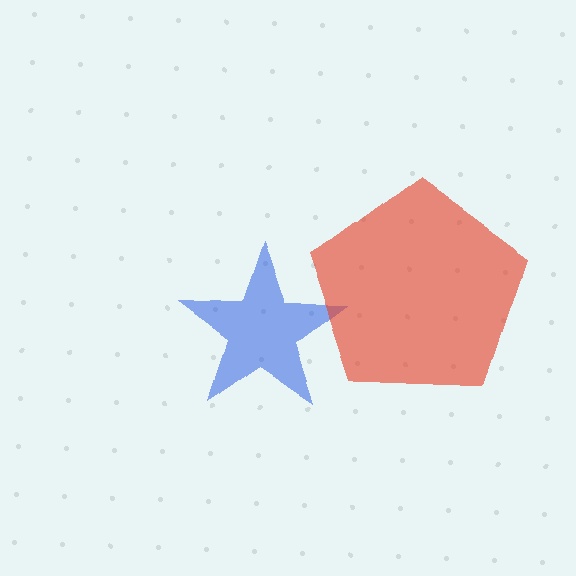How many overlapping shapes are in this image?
There are 2 overlapping shapes in the image.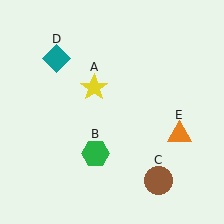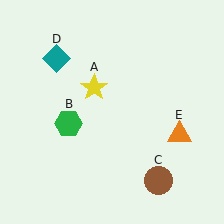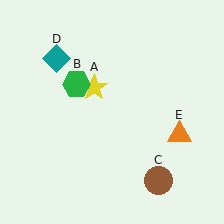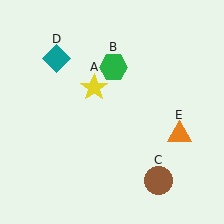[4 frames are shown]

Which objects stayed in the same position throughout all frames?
Yellow star (object A) and brown circle (object C) and teal diamond (object D) and orange triangle (object E) remained stationary.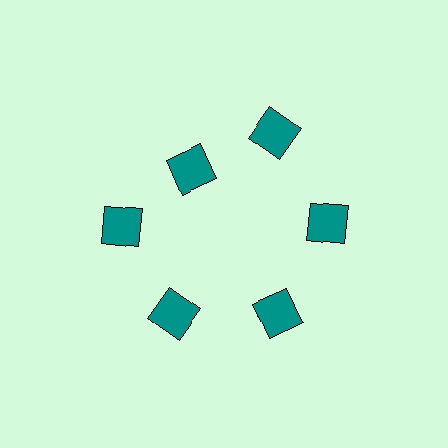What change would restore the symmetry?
The symmetry would be restored by moving it outward, back onto the ring so that all 6 squares sit at equal angles and equal distance from the center.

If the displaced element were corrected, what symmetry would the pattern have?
It would have 6-fold rotational symmetry — the pattern would map onto itself every 60 degrees.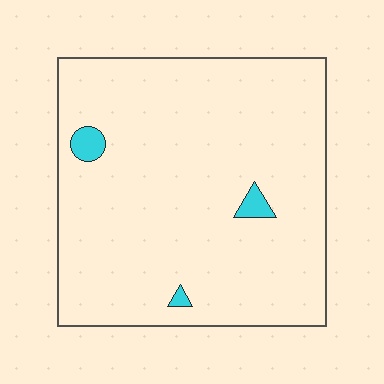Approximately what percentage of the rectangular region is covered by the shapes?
Approximately 5%.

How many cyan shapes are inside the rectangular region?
3.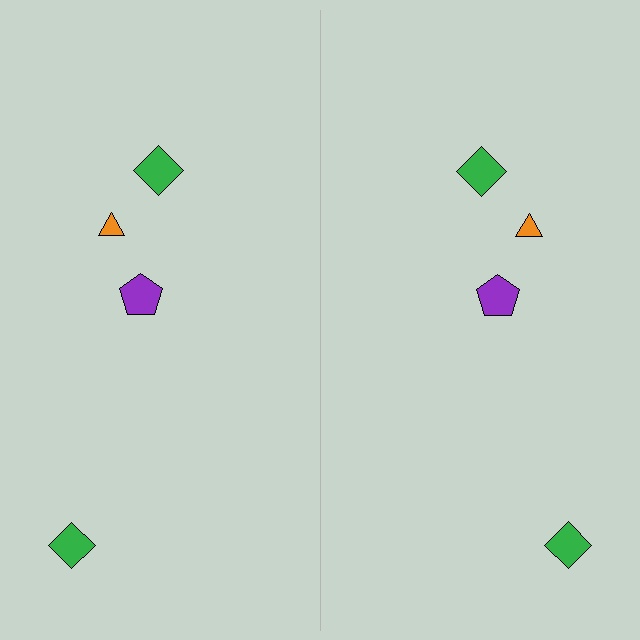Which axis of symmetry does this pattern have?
The pattern has a vertical axis of symmetry running through the center of the image.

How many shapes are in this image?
There are 8 shapes in this image.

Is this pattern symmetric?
Yes, this pattern has bilateral (reflection) symmetry.